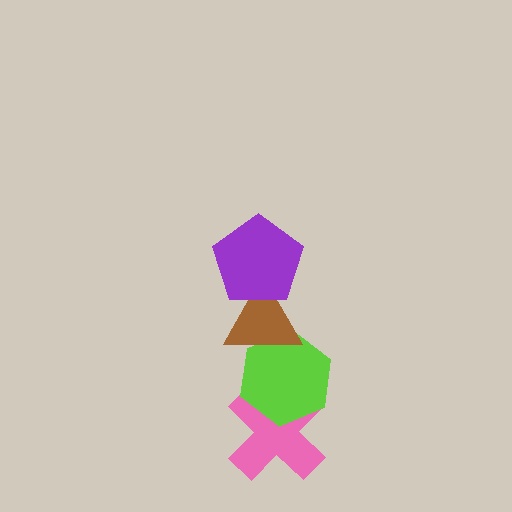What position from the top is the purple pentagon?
The purple pentagon is 1st from the top.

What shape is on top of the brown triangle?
The purple pentagon is on top of the brown triangle.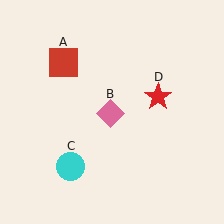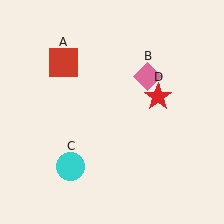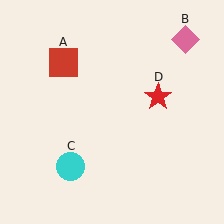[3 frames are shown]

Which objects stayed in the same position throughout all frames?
Red square (object A) and cyan circle (object C) and red star (object D) remained stationary.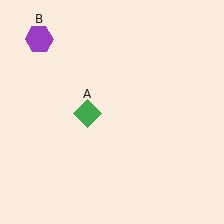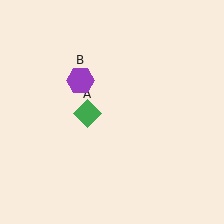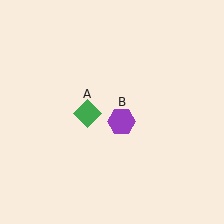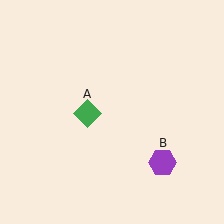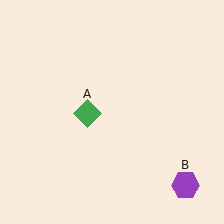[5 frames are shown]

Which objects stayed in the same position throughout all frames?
Green diamond (object A) remained stationary.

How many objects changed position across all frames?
1 object changed position: purple hexagon (object B).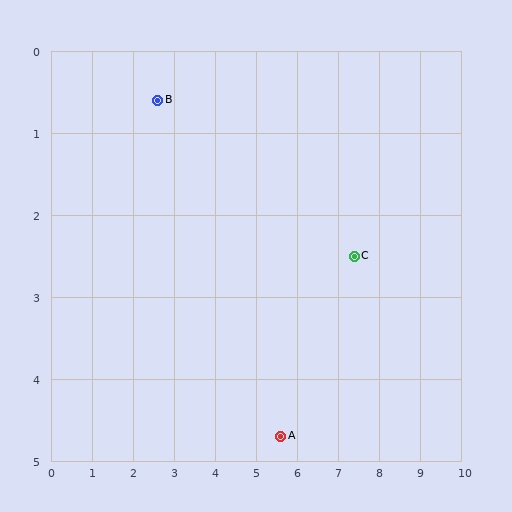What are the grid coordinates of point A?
Point A is at approximately (5.6, 4.7).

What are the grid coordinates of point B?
Point B is at approximately (2.6, 0.6).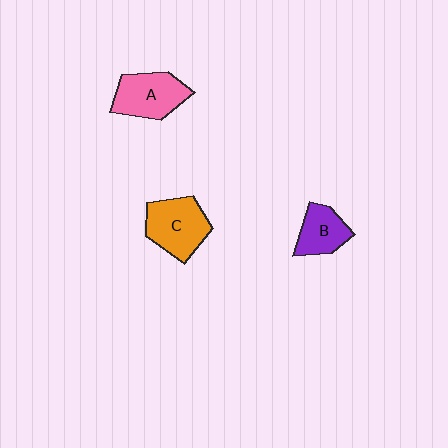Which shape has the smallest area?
Shape B (purple).